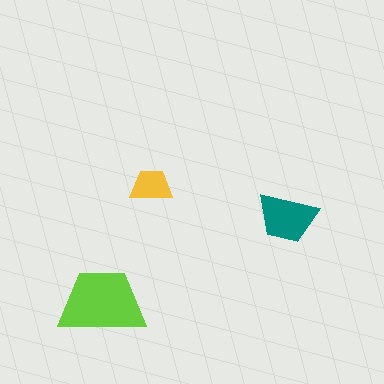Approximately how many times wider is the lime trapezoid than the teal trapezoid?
About 1.5 times wider.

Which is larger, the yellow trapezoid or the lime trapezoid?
The lime one.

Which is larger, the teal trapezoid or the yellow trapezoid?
The teal one.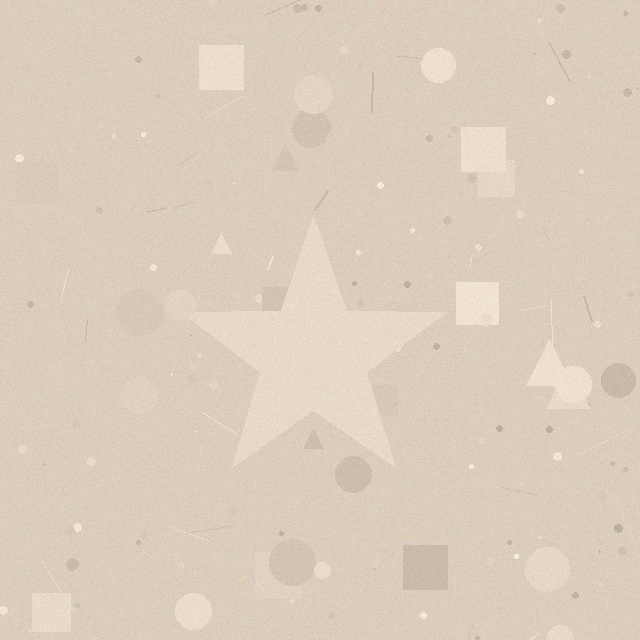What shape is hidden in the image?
A star is hidden in the image.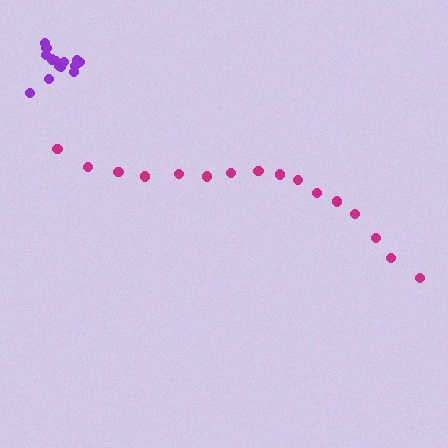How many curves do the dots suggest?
There are 2 distinct paths.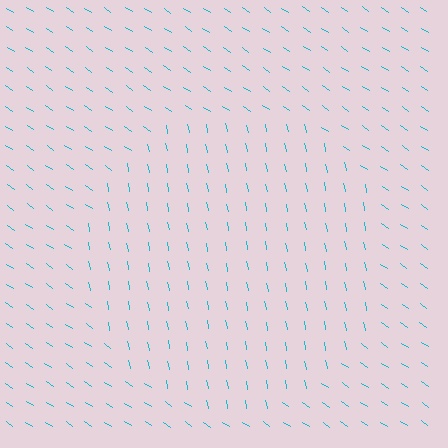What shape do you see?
I see a circle.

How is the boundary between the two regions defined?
The boundary is defined purely by a change in line orientation (approximately 45 degrees difference). All lines are the same color and thickness.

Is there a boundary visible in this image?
Yes, there is a texture boundary formed by a change in line orientation.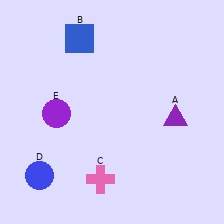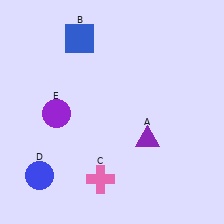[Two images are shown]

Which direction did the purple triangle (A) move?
The purple triangle (A) moved left.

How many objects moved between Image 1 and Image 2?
1 object moved between the two images.